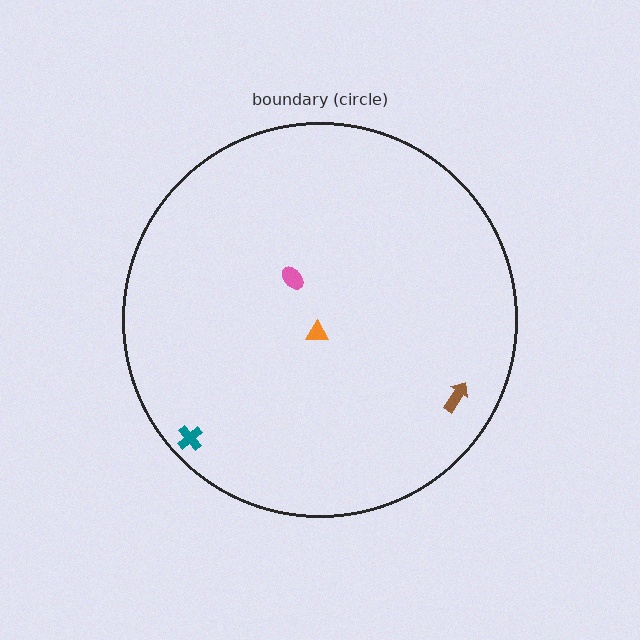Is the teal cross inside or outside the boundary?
Inside.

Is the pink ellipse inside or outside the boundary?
Inside.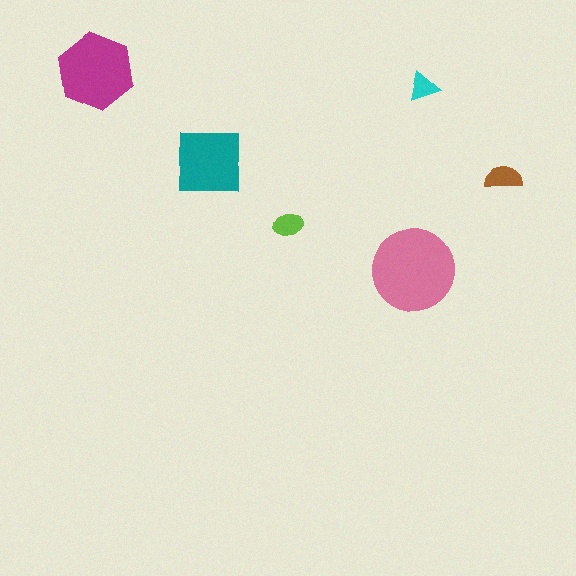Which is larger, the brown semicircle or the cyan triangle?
The brown semicircle.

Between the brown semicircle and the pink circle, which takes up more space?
The pink circle.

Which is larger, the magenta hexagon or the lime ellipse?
The magenta hexagon.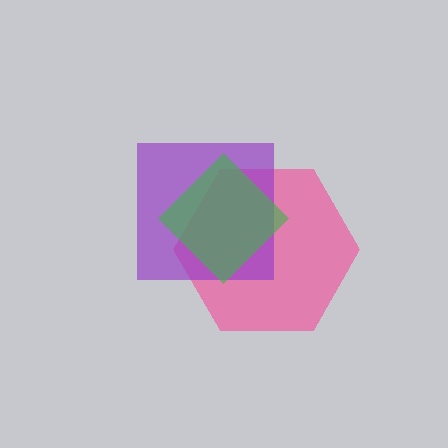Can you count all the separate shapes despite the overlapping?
Yes, there are 3 separate shapes.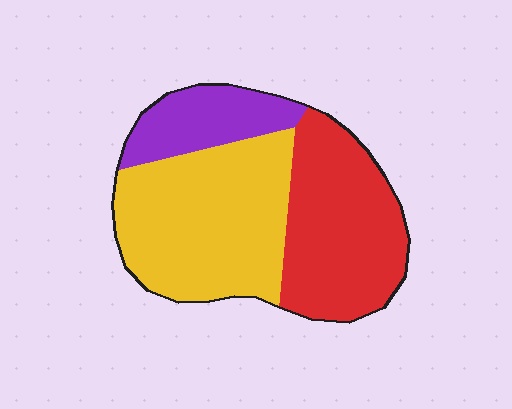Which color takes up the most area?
Yellow, at roughly 45%.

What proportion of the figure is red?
Red takes up about three eighths (3/8) of the figure.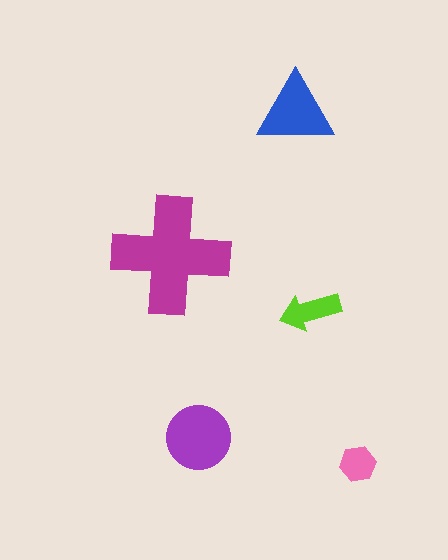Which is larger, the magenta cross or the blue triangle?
The magenta cross.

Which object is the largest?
The magenta cross.